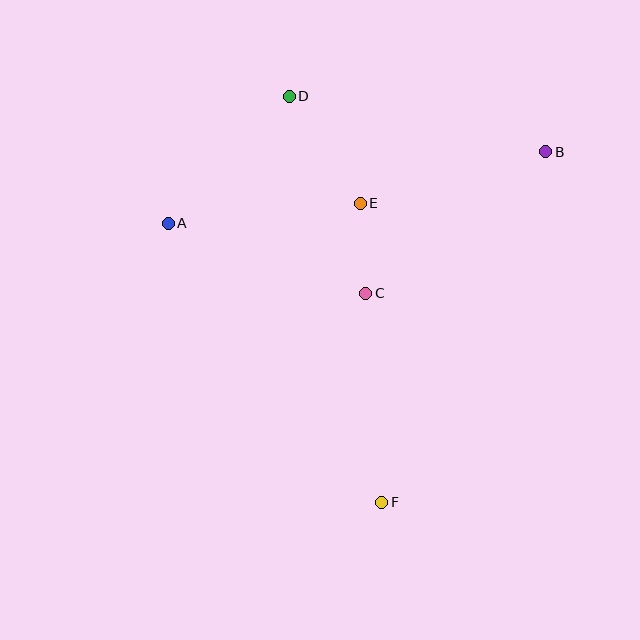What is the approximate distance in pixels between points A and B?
The distance between A and B is approximately 384 pixels.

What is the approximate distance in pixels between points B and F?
The distance between B and F is approximately 387 pixels.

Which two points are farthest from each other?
Points D and F are farthest from each other.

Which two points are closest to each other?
Points C and E are closest to each other.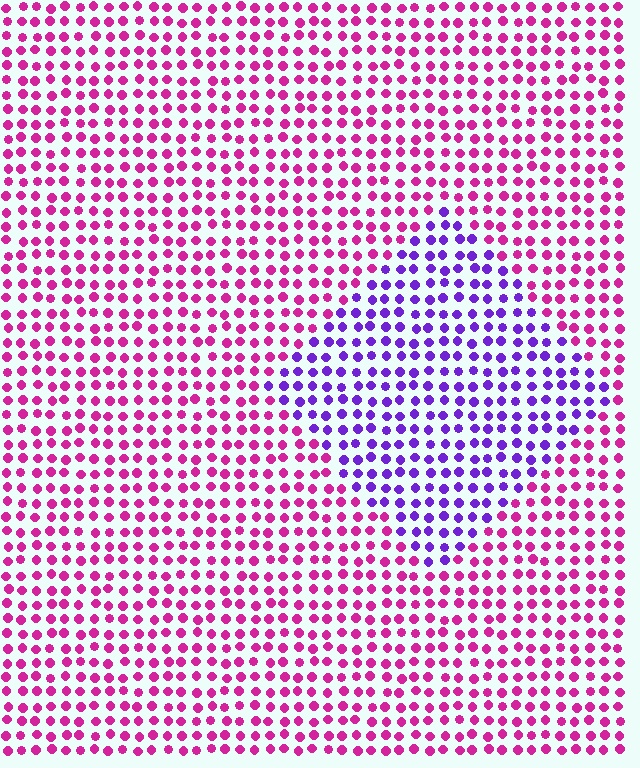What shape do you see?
I see a diamond.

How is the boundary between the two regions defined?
The boundary is defined purely by a slight shift in hue (about 52 degrees). Spacing, size, and orientation are identical on both sides.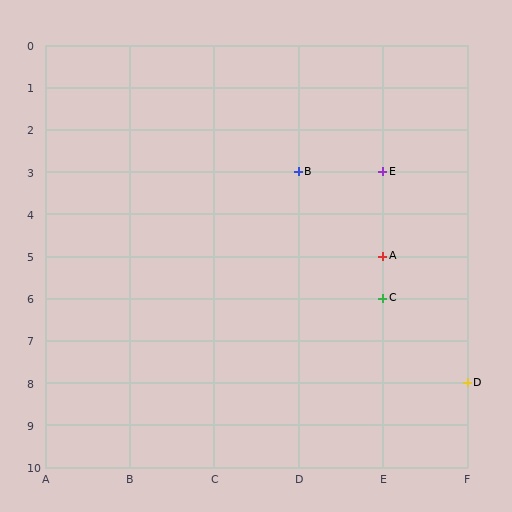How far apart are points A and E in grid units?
Points A and E are 2 rows apart.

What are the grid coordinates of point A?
Point A is at grid coordinates (E, 5).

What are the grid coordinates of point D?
Point D is at grid coordinates (F, 8).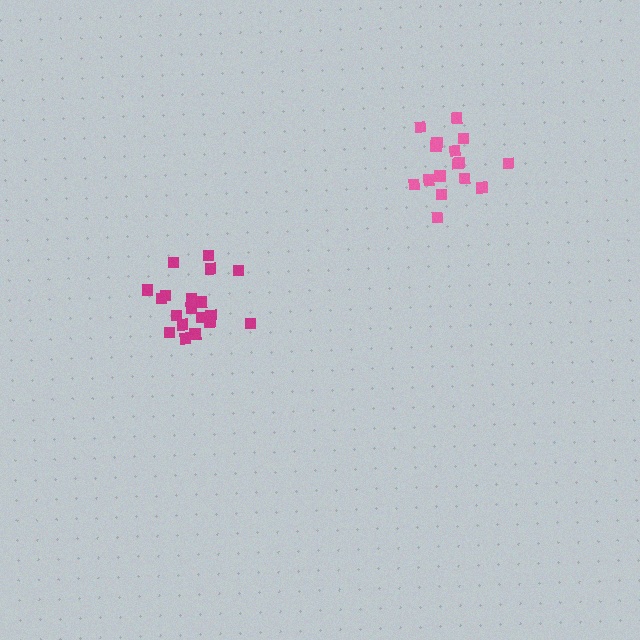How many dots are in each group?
Group 1: 20 dots, Group 2: 16 dots (36 total).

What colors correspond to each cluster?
The clusters are colored: magenta, pink.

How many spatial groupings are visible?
There are 2 spatial groupings.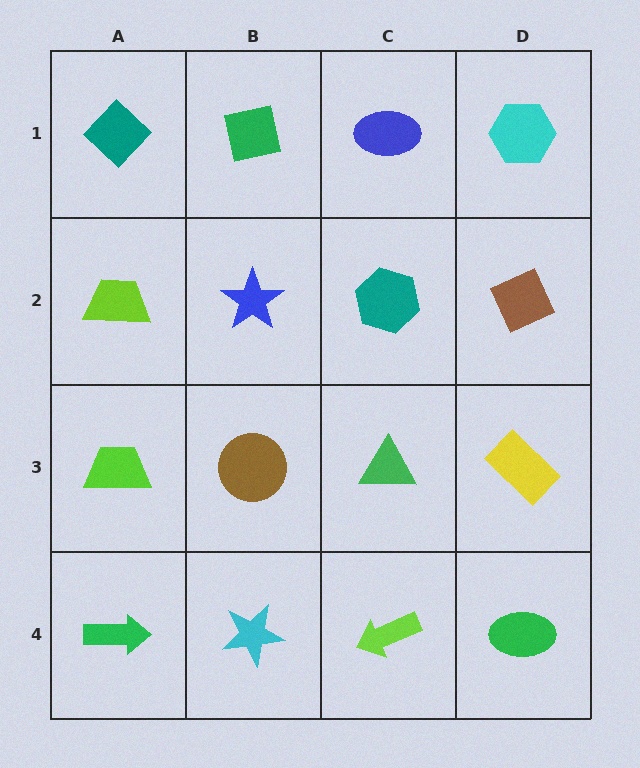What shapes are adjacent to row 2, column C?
A blue ellipse (row 1, column C), a green triangle (row 3, column C), a blue star (row 2, column B), a brown diamond (row 2, column D).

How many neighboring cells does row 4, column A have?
2.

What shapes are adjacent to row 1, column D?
A brown diamond (row 2, column D), a blue ellipse (row 1, column C).